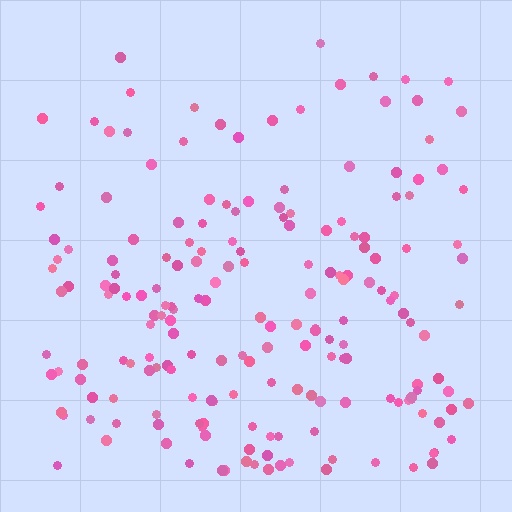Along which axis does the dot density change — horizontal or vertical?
Vertical.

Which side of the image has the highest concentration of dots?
The bottom.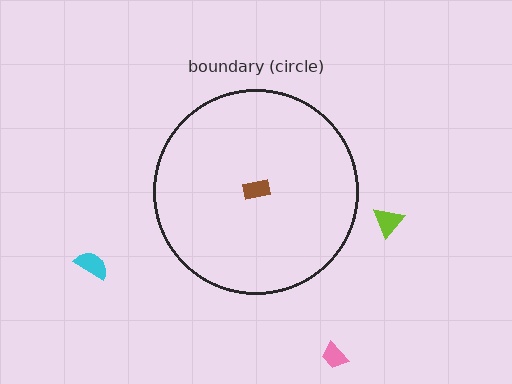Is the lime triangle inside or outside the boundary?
Outside.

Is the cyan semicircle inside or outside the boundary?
Outside.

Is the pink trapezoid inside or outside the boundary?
Outside.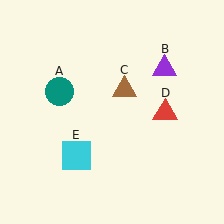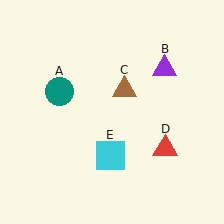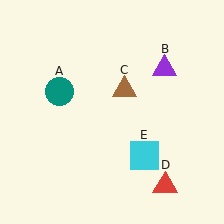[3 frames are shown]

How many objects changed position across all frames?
2 objects changed position: red triangle (object D), cyan square (object E).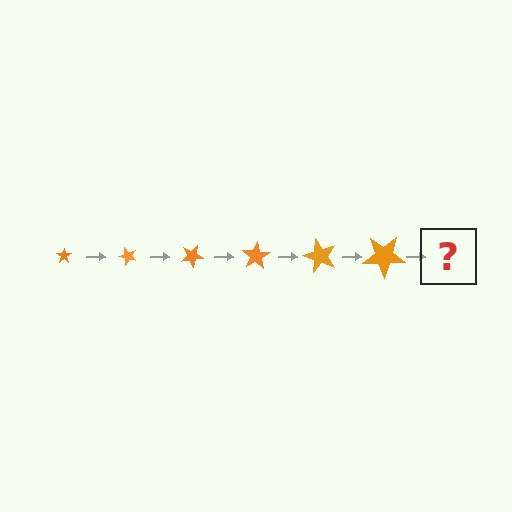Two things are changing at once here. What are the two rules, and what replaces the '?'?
The two rules are that the star grows larger each step and it rotates 50 degrees each step. The '?' should be a star, larger than the previous one and rotated 300 degrees from the start.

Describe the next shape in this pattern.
It should be a star, larger than the previous one and rotated 300 degrees from the start.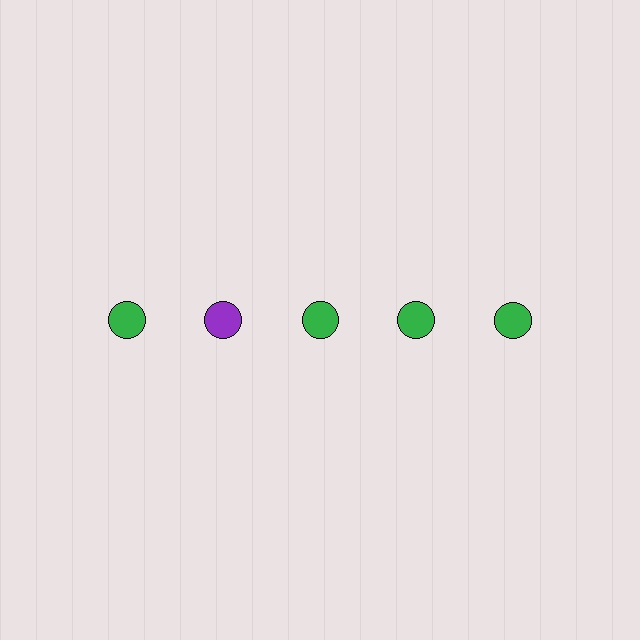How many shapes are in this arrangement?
There are 5 shapes arranged in a grid pattern.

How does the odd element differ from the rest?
It has a different color: purple instead of green.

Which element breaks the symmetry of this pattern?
The purple circle in the top row, second from left column breaks the symmetry. All other shapes are green circles.